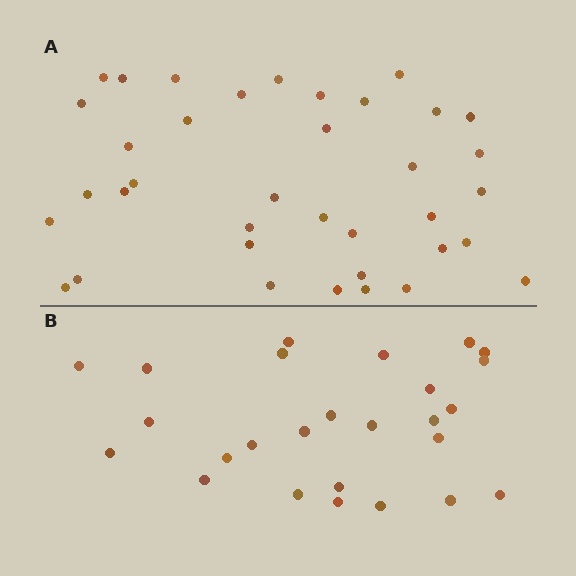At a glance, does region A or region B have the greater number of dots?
Region A (the top region) has more dots.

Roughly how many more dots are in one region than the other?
Region A has roughly 12 or so more dots than region B.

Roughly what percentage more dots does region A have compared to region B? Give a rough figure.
About 40% more.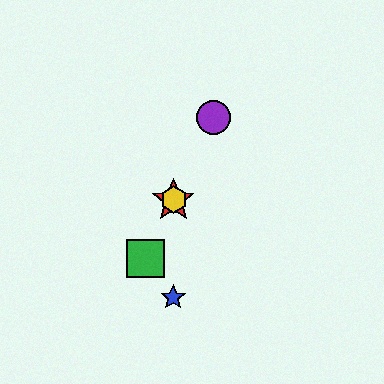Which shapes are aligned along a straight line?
The red star, the green square, the yellow hexagon, the purple circle are aligned along a straight line.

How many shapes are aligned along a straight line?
4 shapes (the red star, the green square, the yellow hexagon, the purple circle) are aligned along a straight line.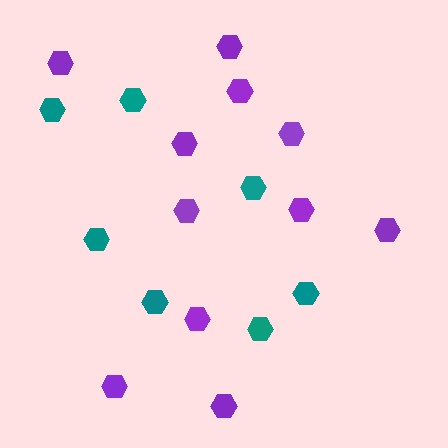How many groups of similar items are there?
There are 2 groups: one group of teal hexagons (7) and one group of purple hexagons (11).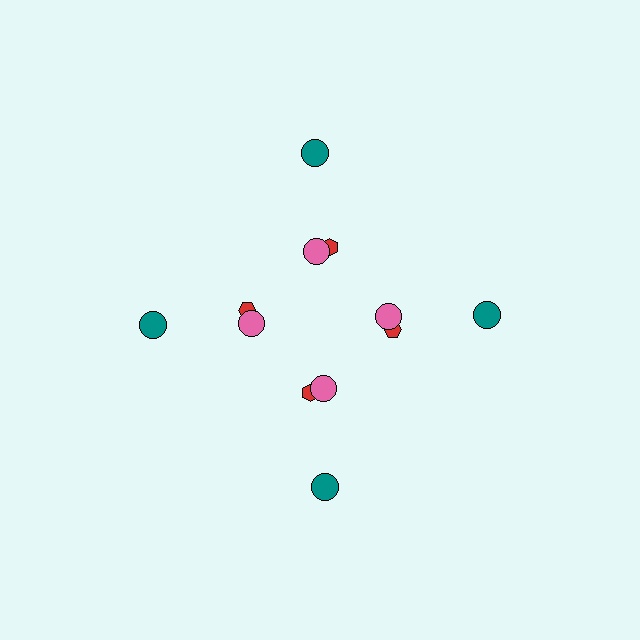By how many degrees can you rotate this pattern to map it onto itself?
The pattern maps onto itself every 90 degrees of rotation.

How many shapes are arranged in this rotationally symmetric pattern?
There are 12 shapes, arranged in 4 groups of 3.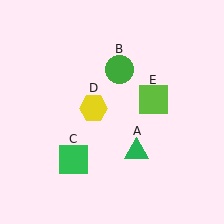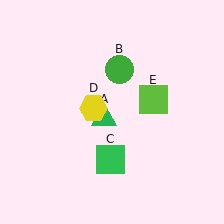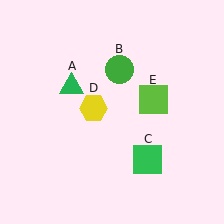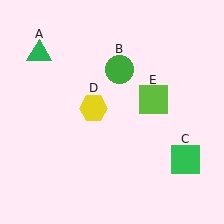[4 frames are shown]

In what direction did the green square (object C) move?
The green square (object C) moved right.